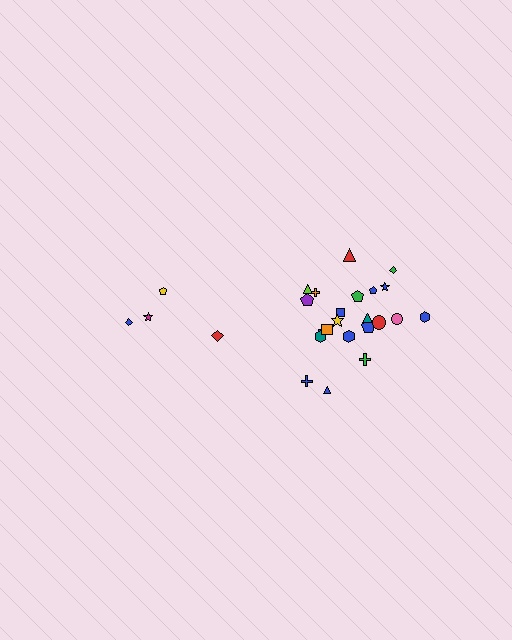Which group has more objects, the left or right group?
The right group.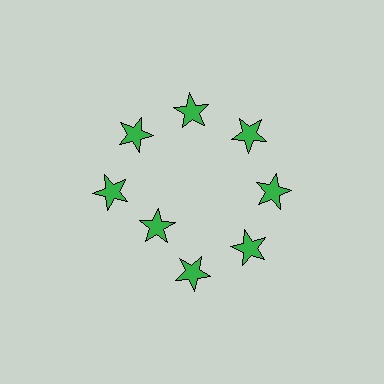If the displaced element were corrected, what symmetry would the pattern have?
It would have 8-fold rotational symmetry — the pattern would map onto itself every 45 degrees.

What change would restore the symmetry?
The symmetry would be restored by moving it outward, back onto the ring so that all 8 stars sit at equal angles and equal distance from the center.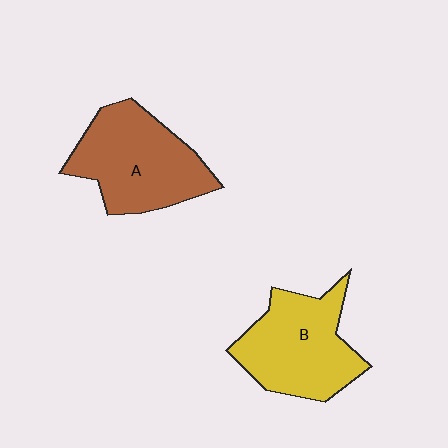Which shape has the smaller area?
Shape B (yellow).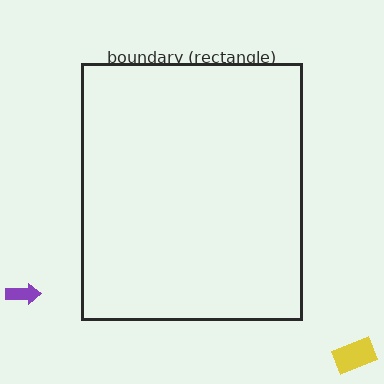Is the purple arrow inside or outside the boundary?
Outside.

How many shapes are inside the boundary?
0 inside, 2 outside.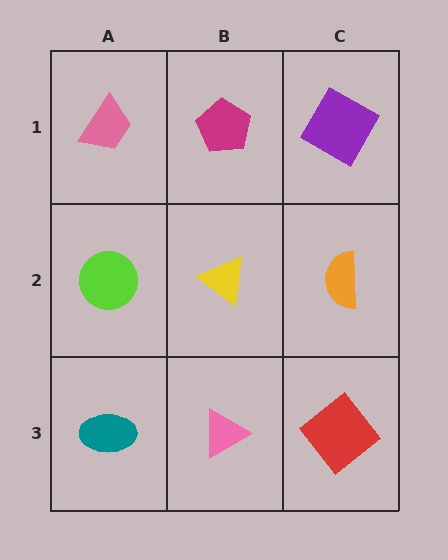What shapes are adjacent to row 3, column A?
A lime circle (row 2, column A), a pink triangle (row 3, column B).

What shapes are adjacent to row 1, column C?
An orange semicircle (row 2, column C), a magenta pentagon (row 1, column B).